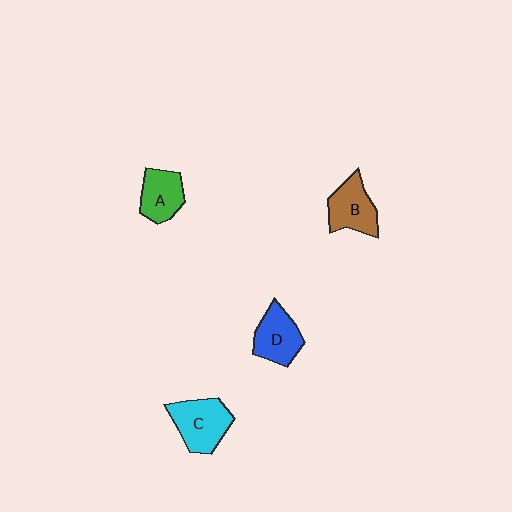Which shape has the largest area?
Shape C (cyan).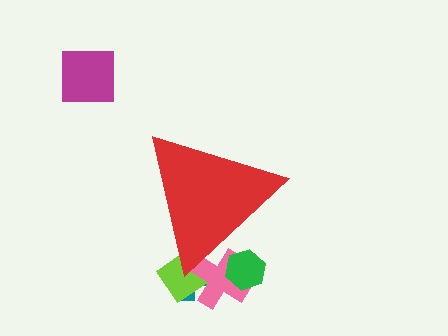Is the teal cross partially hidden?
Yes, the teal cross is partially hidden behind the red triangle.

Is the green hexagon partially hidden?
Yes, the green hexagon is partially hidden behind the red triangle.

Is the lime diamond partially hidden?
Yes, the lime diamond is partially hidden behind the red triangle.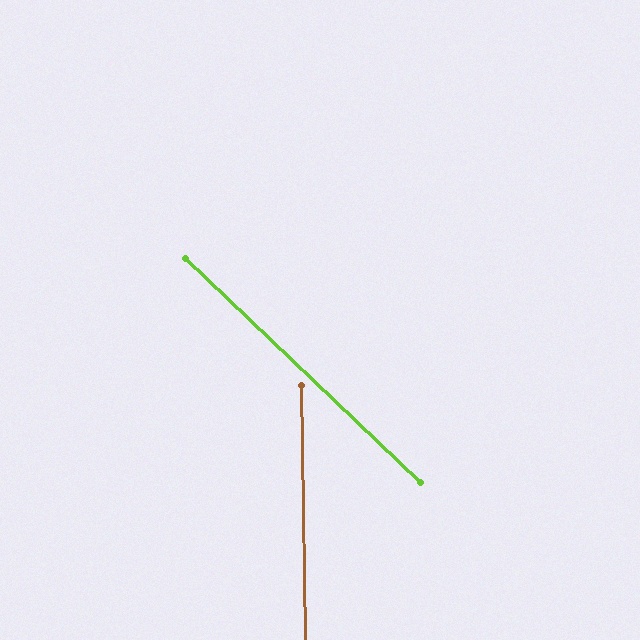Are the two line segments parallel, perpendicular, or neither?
Neither parallel nor perpendicular — they differ by about 45°.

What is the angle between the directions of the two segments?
Approximately 45 degrees.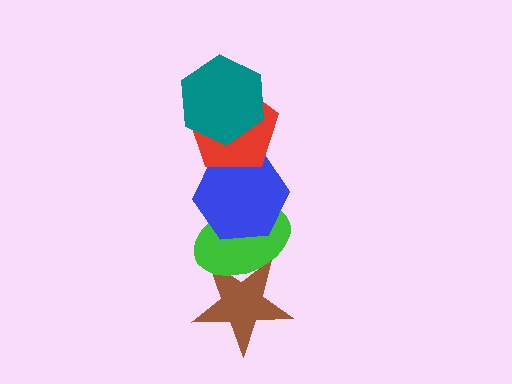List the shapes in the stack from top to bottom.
From top to bottom: the teal hexagon, the red pentagon, the blue hexagon, the green ellipse, the brown star.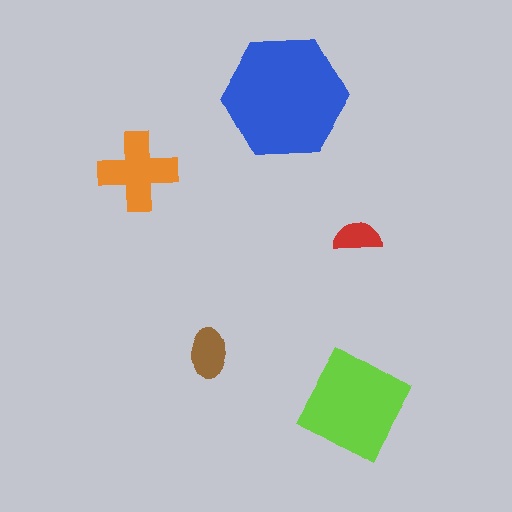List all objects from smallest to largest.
The red semicircle, the brown ellipse, the orange cross, the lime diamond, the blue hexagon.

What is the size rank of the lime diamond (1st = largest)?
2nd.